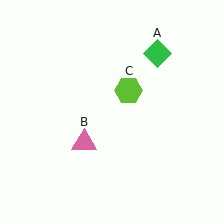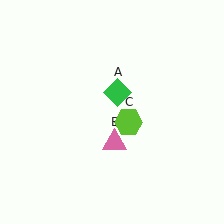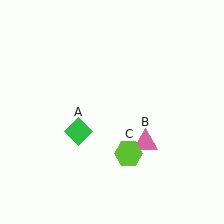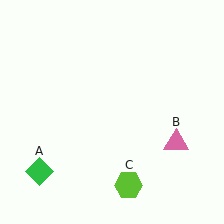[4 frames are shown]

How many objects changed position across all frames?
3 objects changed position: green diamond (object A), pink triangle (object B), lime hexagon (object C).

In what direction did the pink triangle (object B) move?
The pink triangle (object B) moved right.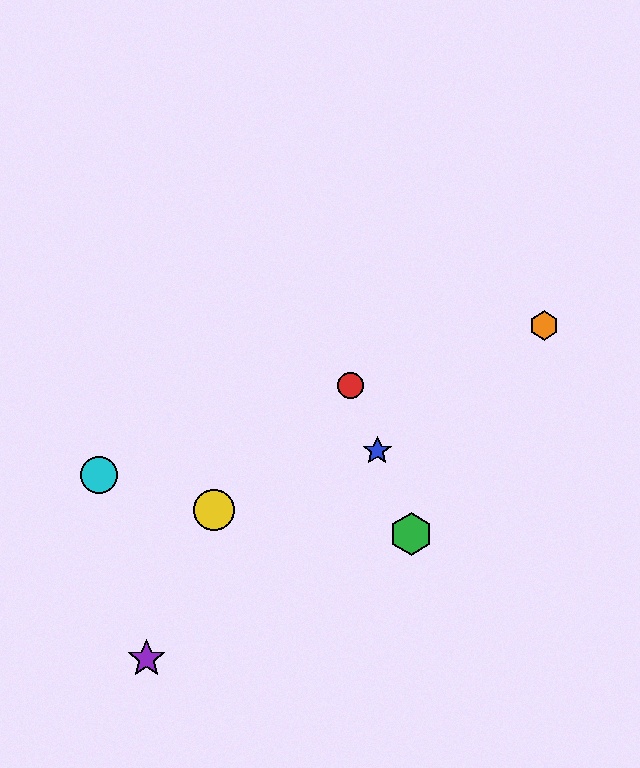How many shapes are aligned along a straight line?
3 shapes (the red circle, the blue star, the green hexagon) are aligned along a straight line.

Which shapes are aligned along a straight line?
The red circle, the blue star, the green hexagon are aligned along a straight line.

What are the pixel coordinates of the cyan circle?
The cyan circle is at (99, 475).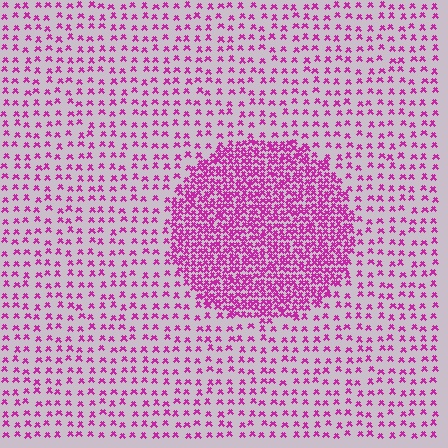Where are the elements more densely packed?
The elements are more densely packed inside the circle boundary.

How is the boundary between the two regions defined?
The boundary is defined by a change in element density (approximately 2.9x ratio). All elements are the same color, size, and shape.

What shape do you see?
I see a circle.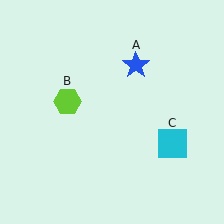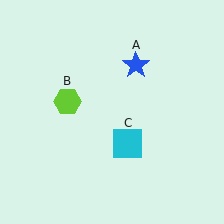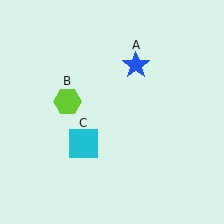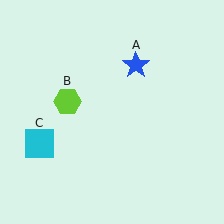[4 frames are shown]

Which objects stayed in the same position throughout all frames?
Blue star (object A) and lime hexagon (object B) remained stationary.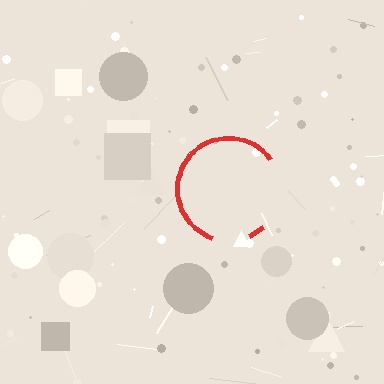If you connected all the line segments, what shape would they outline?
They would outline a circle.